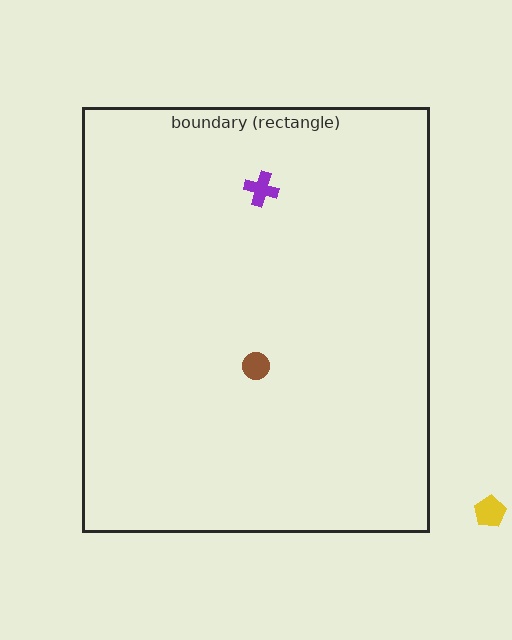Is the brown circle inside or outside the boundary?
Inside.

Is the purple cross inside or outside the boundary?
Inside.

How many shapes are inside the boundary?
2 inside, 1 outside.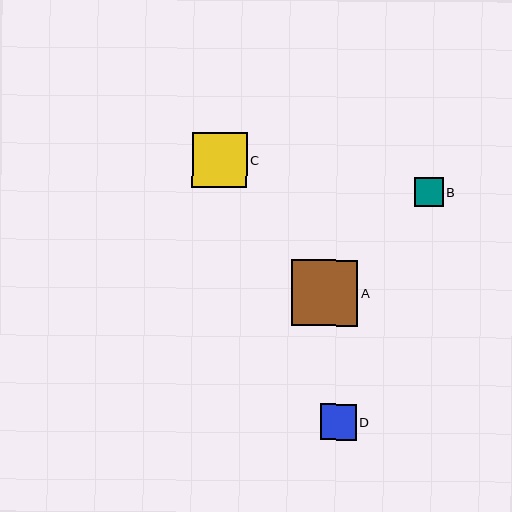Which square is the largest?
Square A is the largest with a size of approximately 66 pixels.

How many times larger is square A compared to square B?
Square A is approximately 2.3 times the size of square B.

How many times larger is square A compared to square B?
Square A is approximately 2.3 times the size of square B.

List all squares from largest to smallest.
From largest to smallest: A, C, D, B.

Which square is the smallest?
Square B is the smallest with a size of approximately 29 pixels.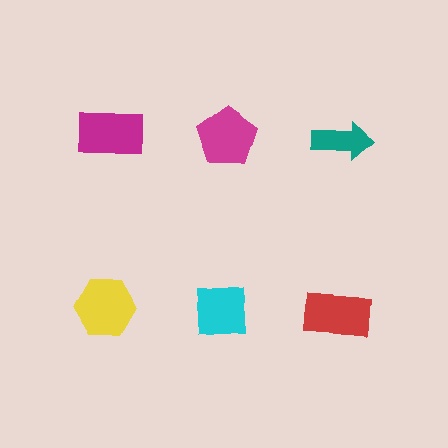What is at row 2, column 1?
A yellow hexagon.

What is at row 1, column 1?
A magenta rectangle.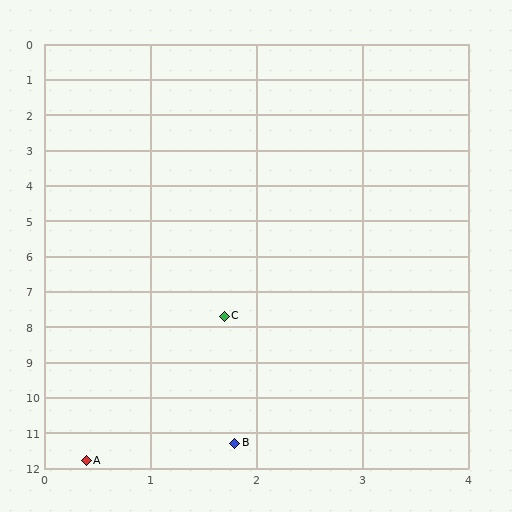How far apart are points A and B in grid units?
Points A and B are about 1.5 grid units apart.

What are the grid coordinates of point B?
Point B is at approximately (1.8, 11.3).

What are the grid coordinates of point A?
Point A is at approximately (0.4, 11.8).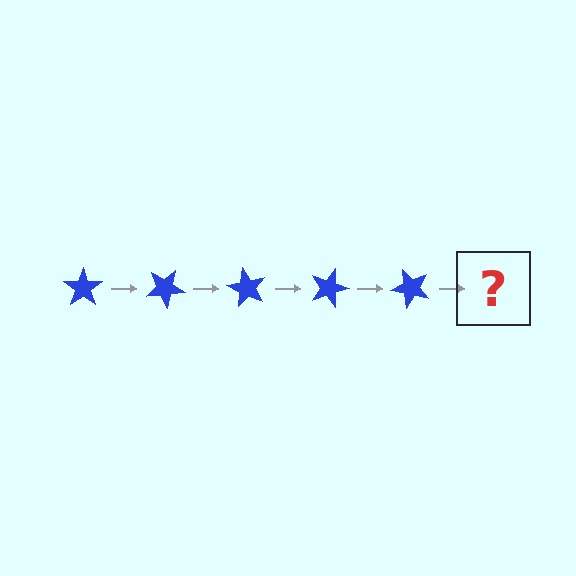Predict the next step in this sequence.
The next step is a blue star rotated 150 degrees.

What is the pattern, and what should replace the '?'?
The pattern is that the star rotates 30 degrees each step. The '?' should be a blue star rotated 150 degrees.